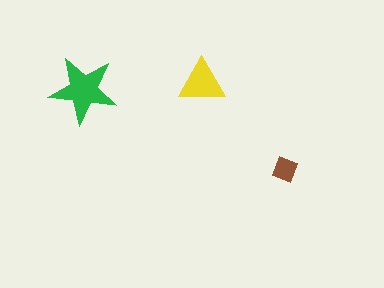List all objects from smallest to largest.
The brown diamond, the yellow triangle, the green star.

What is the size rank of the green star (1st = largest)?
1st.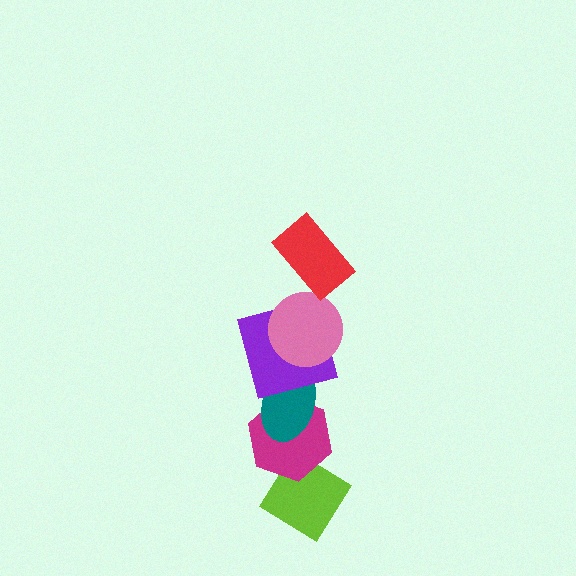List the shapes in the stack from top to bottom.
From top to bottom: the red rectangle, the pink circle, the purple square, the teal ellipse, the magenta hexagon, the lime diamond.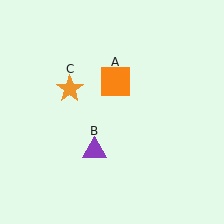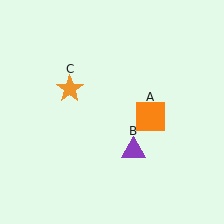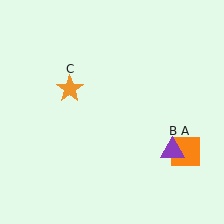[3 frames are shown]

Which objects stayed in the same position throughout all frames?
Orange star (object C) remained stationary.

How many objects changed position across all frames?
2 objects changed position: orange square (object A), purple triangle (object B).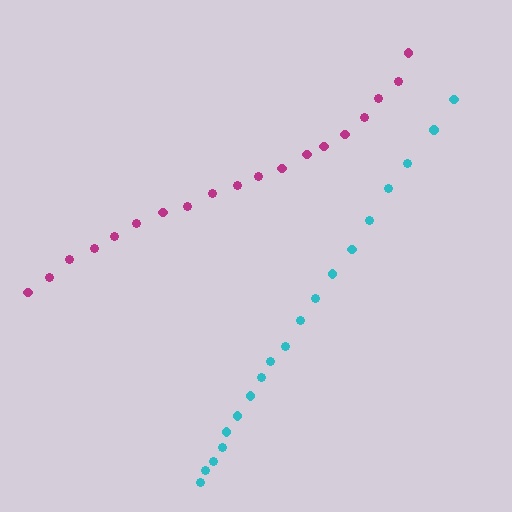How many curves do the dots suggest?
There are 2 distinct paths.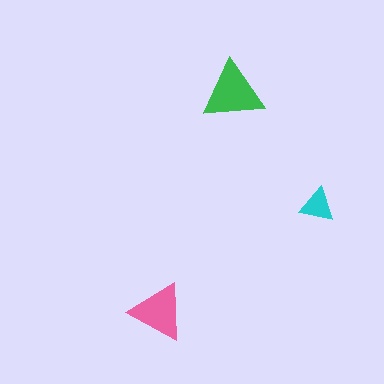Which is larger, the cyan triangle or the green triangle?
The green one.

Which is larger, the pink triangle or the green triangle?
The green one.